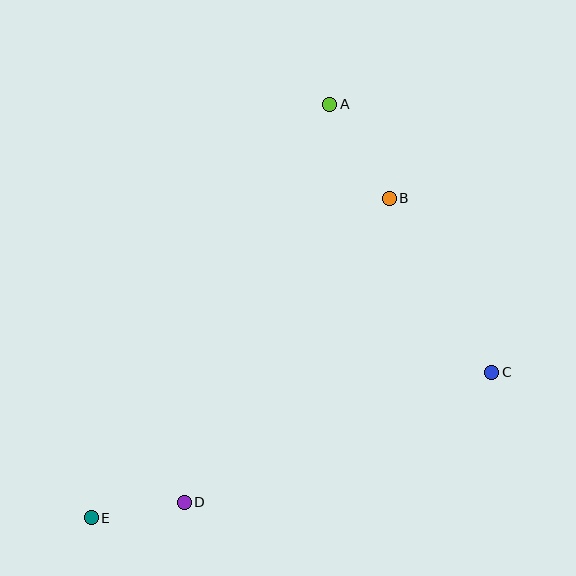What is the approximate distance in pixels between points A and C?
The distance between A and C is approximately 313 pixels.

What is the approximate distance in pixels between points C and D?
The distance between C and D is approximately 334 pixels.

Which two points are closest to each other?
Points D and E are closest to each other.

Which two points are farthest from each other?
Points A and E are farthest from each other.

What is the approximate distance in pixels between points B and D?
The distance between B and D is approximately 367 pixels.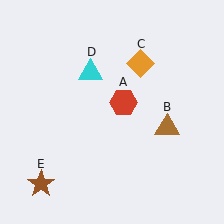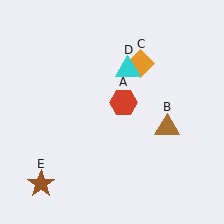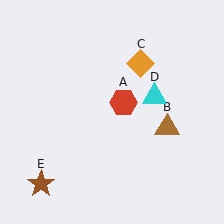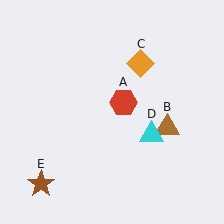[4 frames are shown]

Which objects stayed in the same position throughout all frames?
Red hexagon (object A) and brown triangle (object B) and orange diamond (object C) and brown star (object E) remained stationary.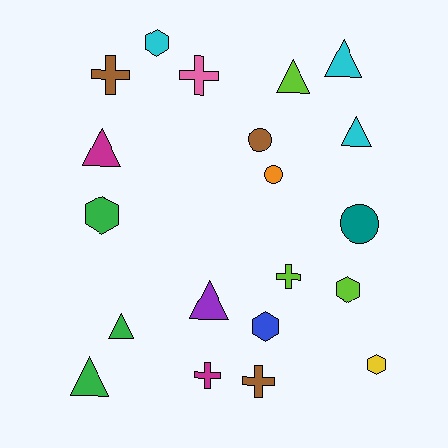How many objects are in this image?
There are 20 objects.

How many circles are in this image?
There are 3 circles.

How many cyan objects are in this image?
There are 3 cyan objects.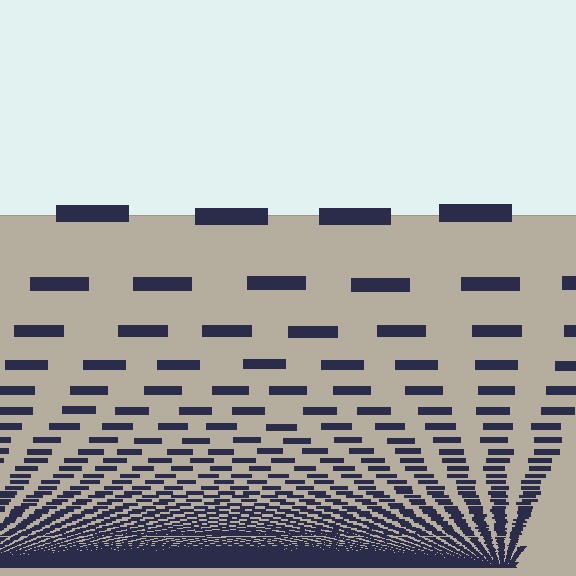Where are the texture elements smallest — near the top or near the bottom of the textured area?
Near the bottom.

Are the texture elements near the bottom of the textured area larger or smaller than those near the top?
Smaller. The gradient is inverted — elements near the bottom are smaller and denser.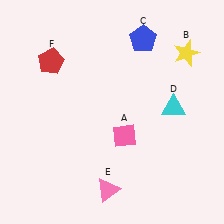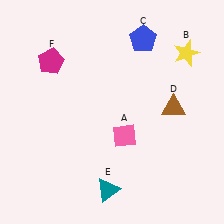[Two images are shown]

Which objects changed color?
D changed from cyan to brown. E changed from pink to teal. F changed from red to magenta.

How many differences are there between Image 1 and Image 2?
There are 3 differences between the two images.